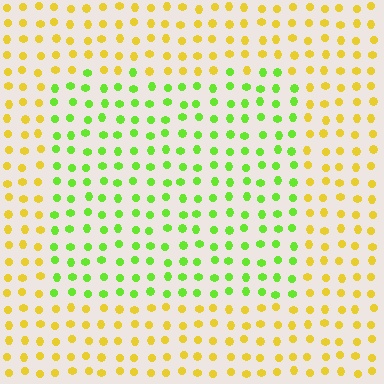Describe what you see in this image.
The image is filled with small yellow elements in a uniform arrangement. A rectangle-shaped region is visible where the elements are tinted to a slightly different hue, forming a subtle color boundary.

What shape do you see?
I see a rectangle.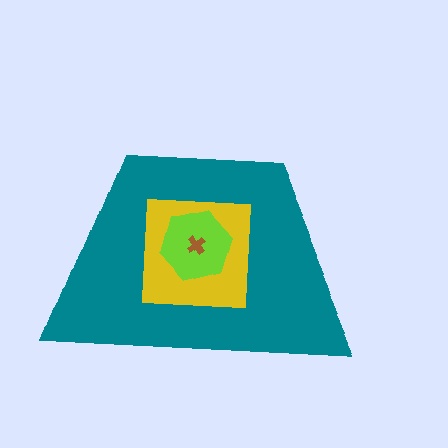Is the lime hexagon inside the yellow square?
Yes.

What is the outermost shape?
The teal trapezoid.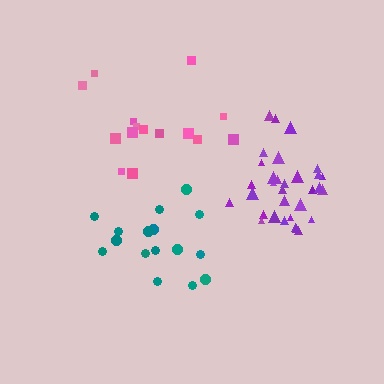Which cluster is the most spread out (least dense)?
Pink.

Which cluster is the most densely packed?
Purple.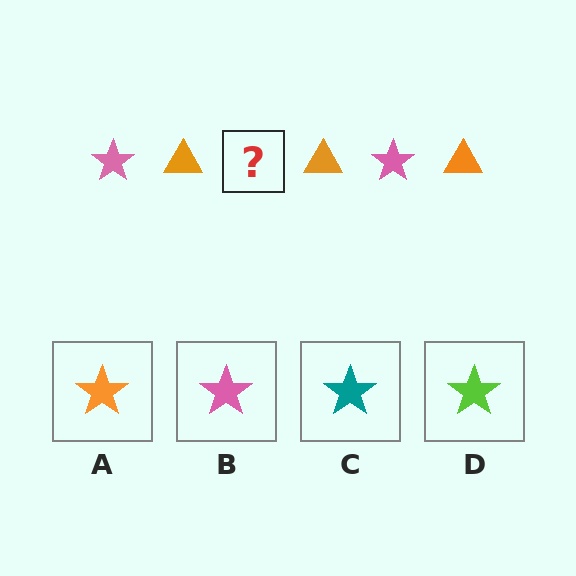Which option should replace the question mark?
Option B.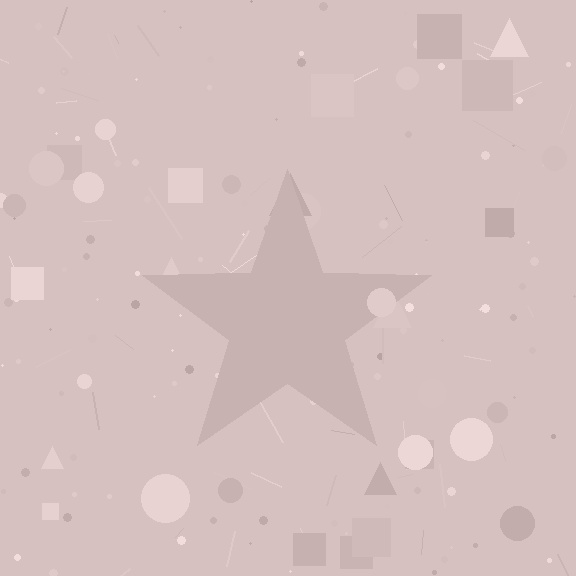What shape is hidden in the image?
A star is hidden in the image.